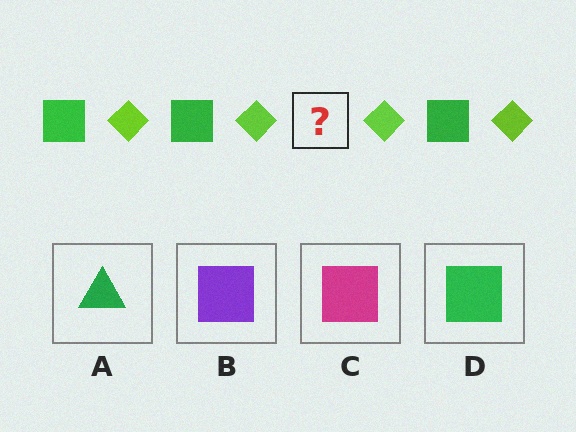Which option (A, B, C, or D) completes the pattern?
D.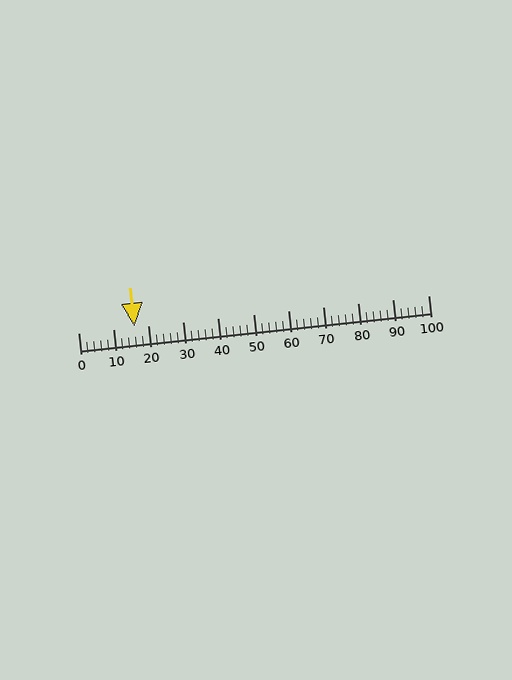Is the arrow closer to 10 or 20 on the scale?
The arrow is closer to 20.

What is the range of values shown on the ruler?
The ruler shows values from 0 to 100.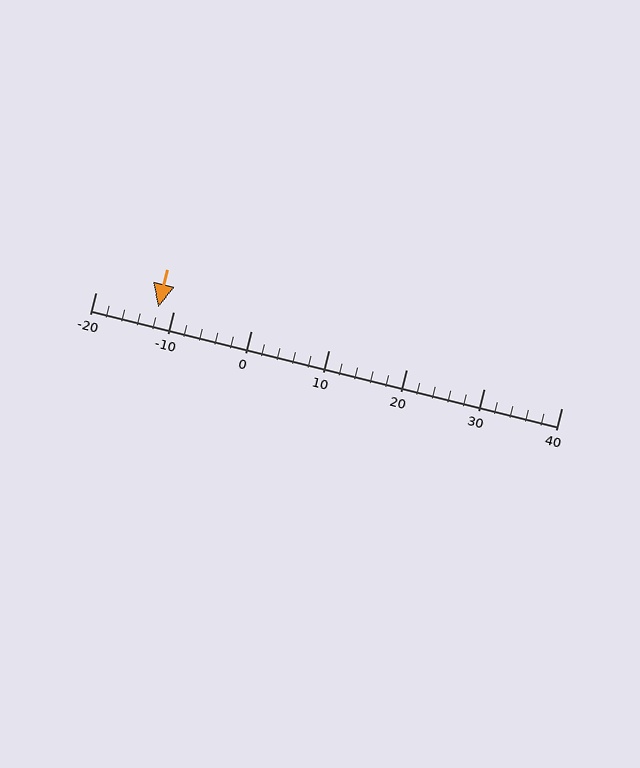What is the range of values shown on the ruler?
The ruler shows values from -20 to 40.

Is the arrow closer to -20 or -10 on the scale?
The arrow is closer to -10.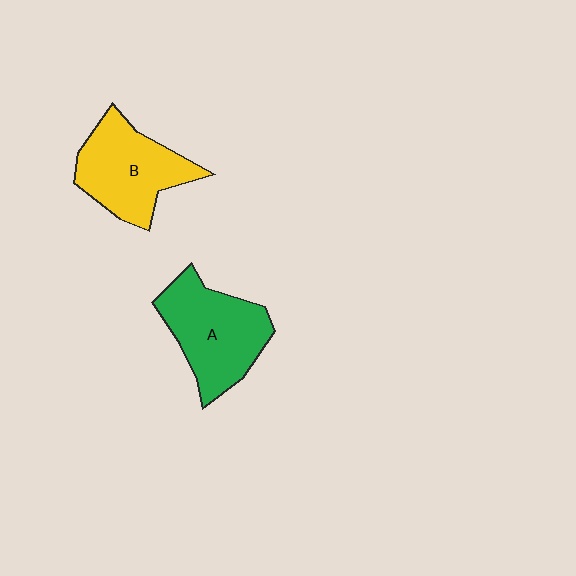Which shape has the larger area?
Shape A (green).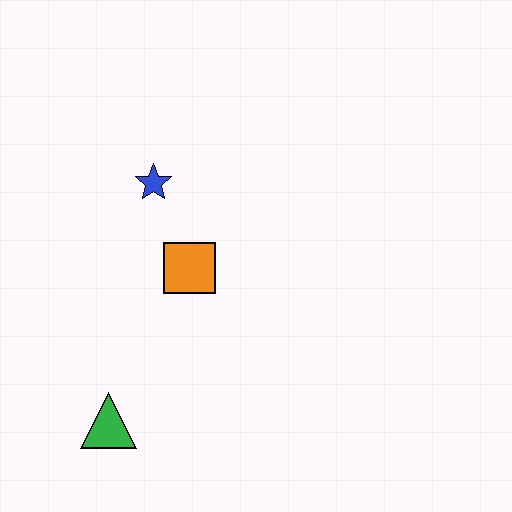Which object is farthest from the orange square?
The green triangle is farthest from the orange square.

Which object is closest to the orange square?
The blue star is closest to the orange square.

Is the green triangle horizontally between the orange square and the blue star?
No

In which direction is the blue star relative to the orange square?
The blue star is above the orange square.